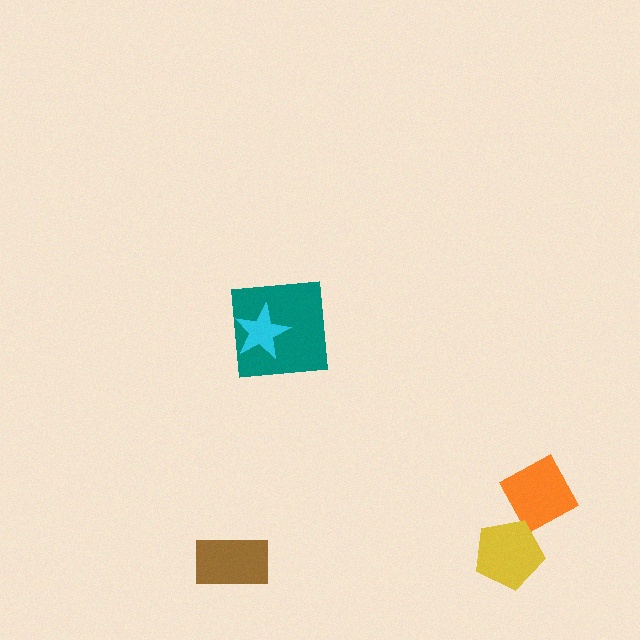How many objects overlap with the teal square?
1 object overlaps with the teal square.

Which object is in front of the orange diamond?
The yellow pentagon is in front of the orange diamond.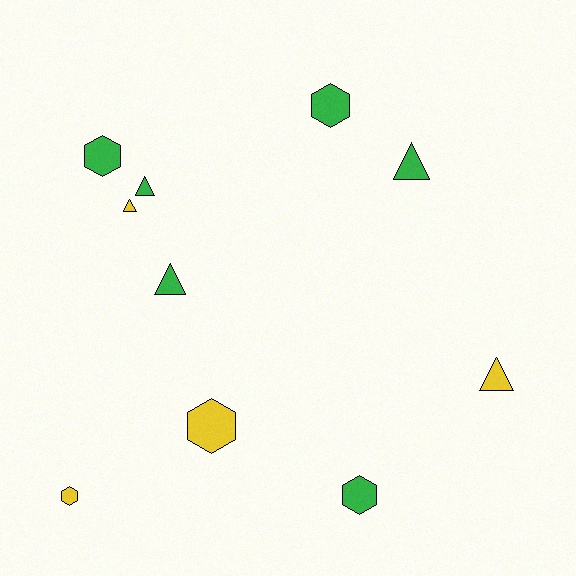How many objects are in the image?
There are 10 objects.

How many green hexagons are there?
There are 3 green hexagons.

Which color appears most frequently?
Green, with 6 objects.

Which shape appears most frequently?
Hexagon, with 5 objects.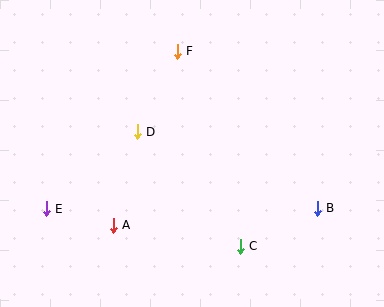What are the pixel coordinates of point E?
Point E is at (46, 209).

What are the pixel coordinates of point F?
Point F is at (177, 51).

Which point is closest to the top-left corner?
Point F is closest to the top-left corner.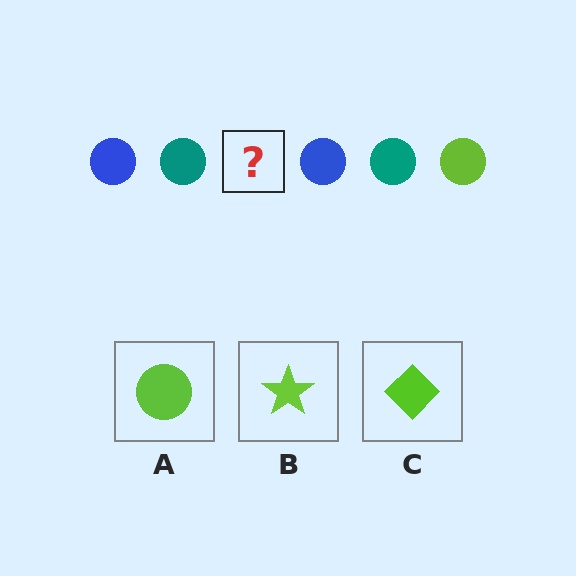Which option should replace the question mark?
Option A.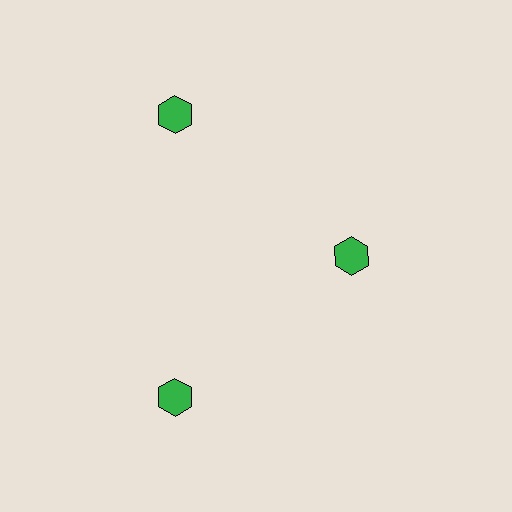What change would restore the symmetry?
The symmetry would be restored by moving it outward, back onto the ring so that all 3 hexagons sit at equal angles and equal distance from the center.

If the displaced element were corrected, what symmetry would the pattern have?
It would have 3-fold rotational symmetry — the pattern would map onto itself every 120 degrees.